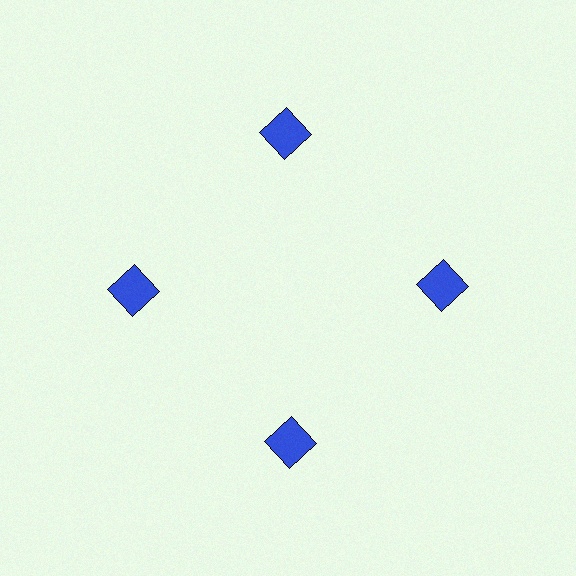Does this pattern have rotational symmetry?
Yes, this pattern has 4-fold rotational symmetry. It looks the same after rotating 90 degrees around the center.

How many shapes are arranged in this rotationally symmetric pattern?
There are 4 shapes, arranged in 4 groups of 1.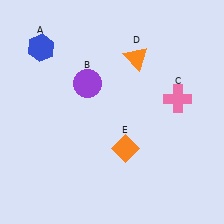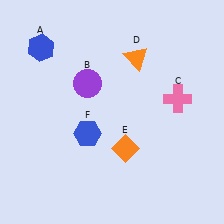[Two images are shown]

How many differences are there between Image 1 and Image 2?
There is 1 difference between the two images.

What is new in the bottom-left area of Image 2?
A blue hexagon (F) was added in the bottom-left area of Image 2.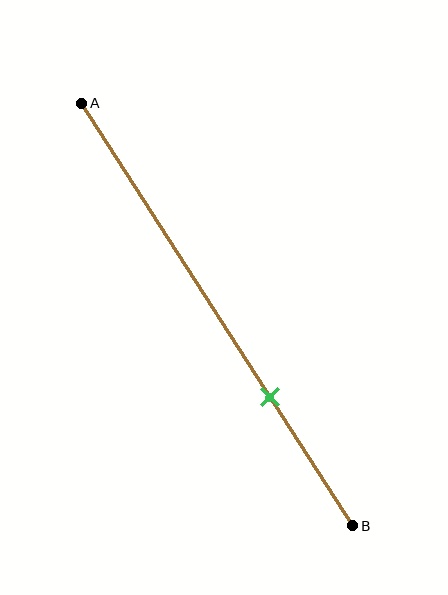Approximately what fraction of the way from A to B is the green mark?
The green mark is approximately 70% of the way from A to B.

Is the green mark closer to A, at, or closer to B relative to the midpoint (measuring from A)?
The green mark is closer to point B than the midpoint of segment AB.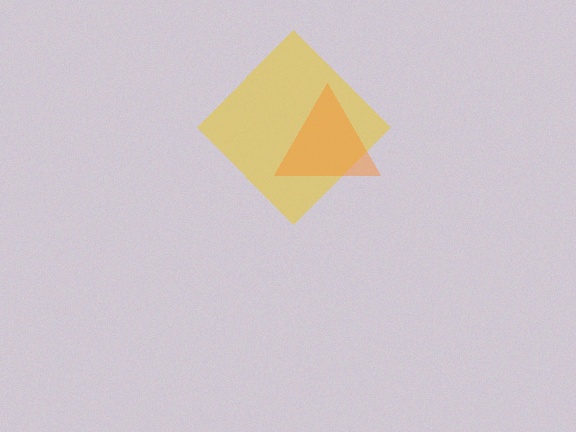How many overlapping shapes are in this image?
There are 2 overlapping shapes in the image.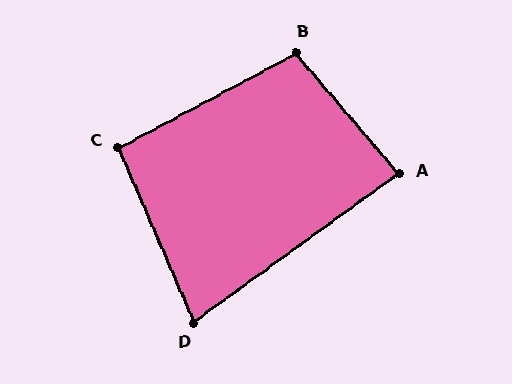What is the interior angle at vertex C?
Approximately 95 degrees (approximately right).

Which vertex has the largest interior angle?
B, at approximately 102 degrees.